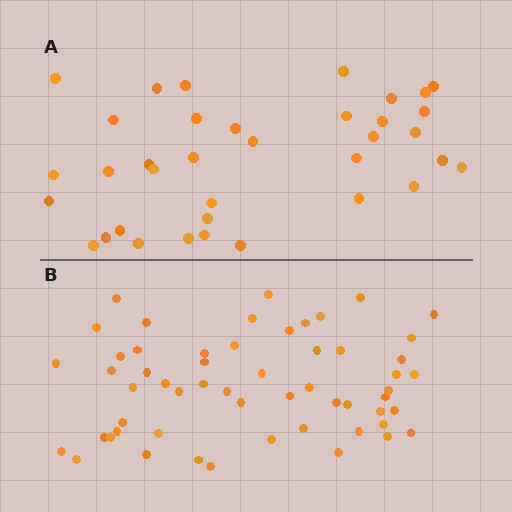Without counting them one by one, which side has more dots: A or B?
Region B (the bottom region) has more dots.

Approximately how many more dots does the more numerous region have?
Region B has approximately 20 more dots than region A.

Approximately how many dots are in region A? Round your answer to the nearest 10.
About 40 dots. (The exact count is 36, which rounds to 40.)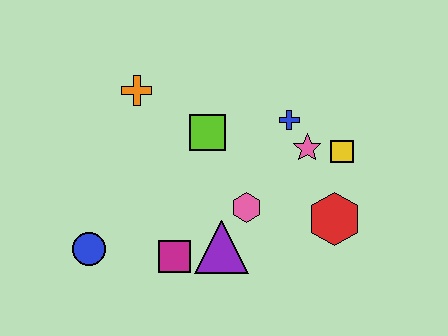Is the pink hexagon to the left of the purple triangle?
No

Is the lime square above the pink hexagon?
Yes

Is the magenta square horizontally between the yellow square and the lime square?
No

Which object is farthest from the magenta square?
The yellow square is farthest from the magenta square.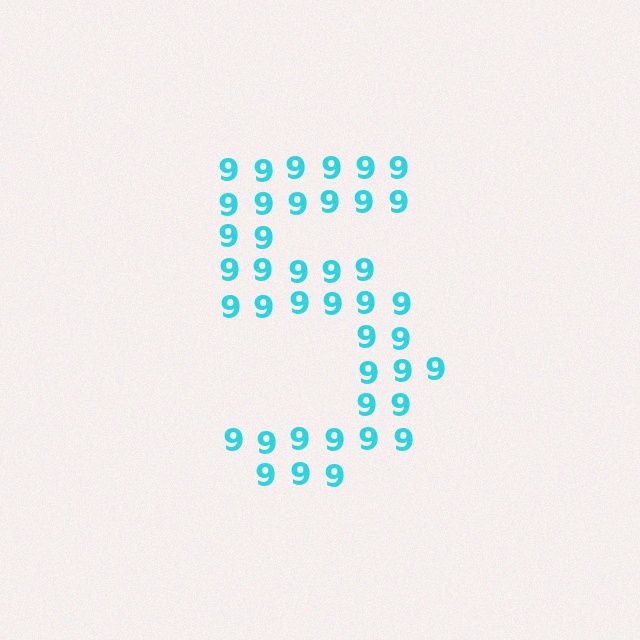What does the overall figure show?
The overall figure shows the digit 5.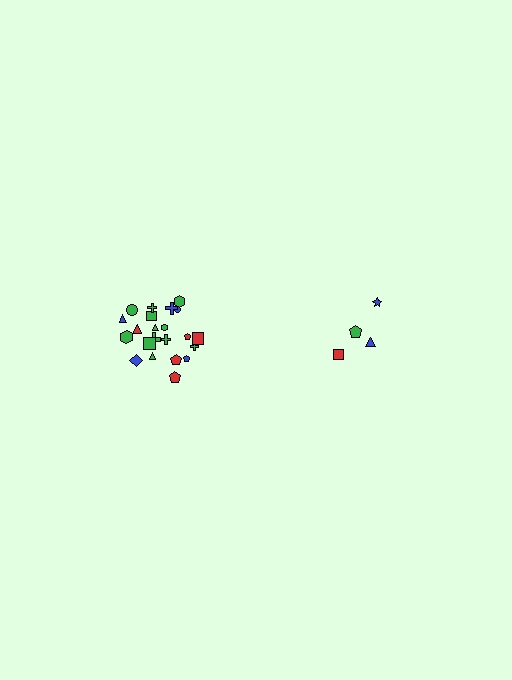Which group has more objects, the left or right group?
The left group.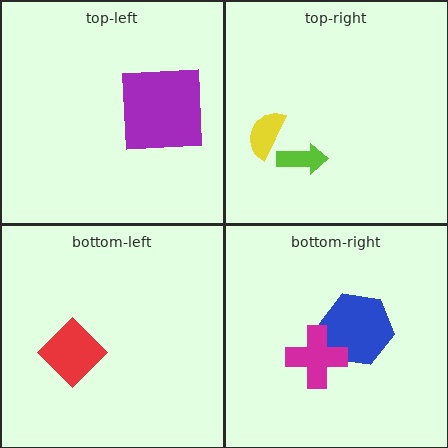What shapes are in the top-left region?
The purple square.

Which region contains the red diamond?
The bottom-left region.